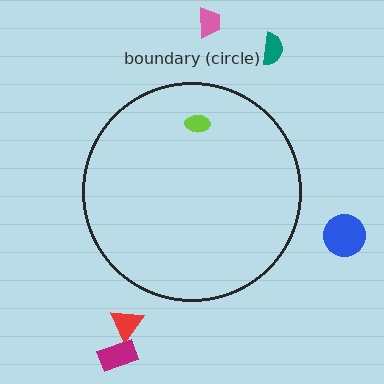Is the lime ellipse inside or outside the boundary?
Inside.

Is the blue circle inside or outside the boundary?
Outside.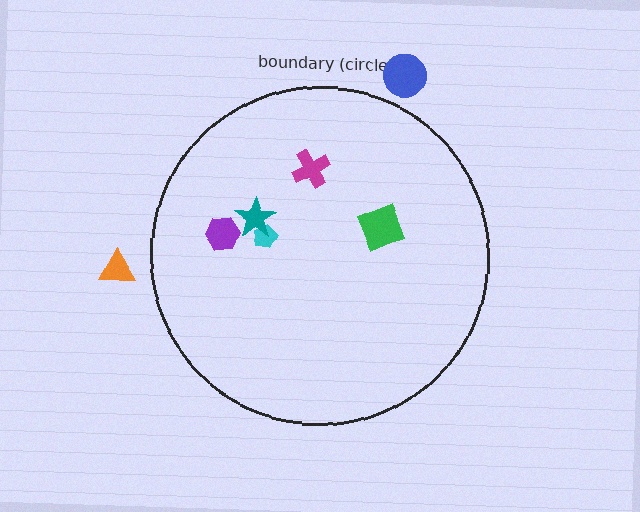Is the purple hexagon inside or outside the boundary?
Inside.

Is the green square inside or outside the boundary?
Inside.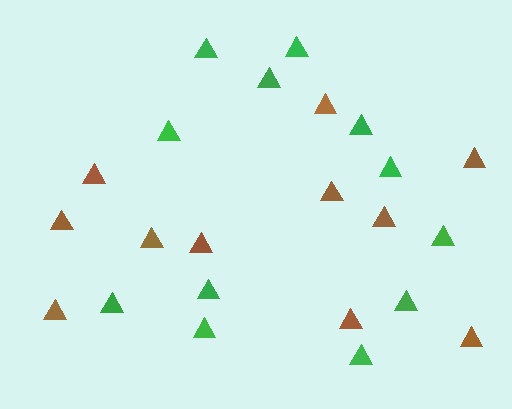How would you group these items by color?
There are 2 groups: one group of green triangles (12) and one group of brown triangles (11).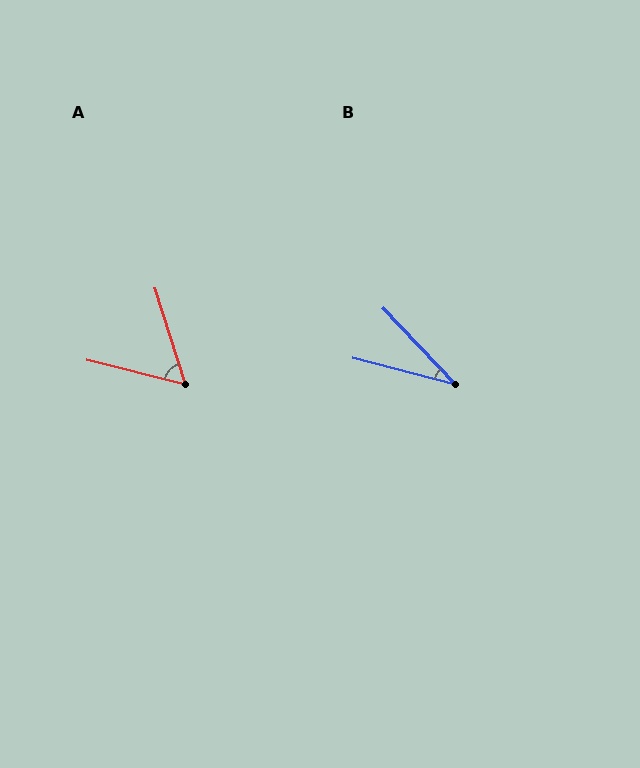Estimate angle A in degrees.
Approximately 58 degrees.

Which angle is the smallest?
B, at approximately 32 degrees.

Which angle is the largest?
A, at approximately 58 degrees.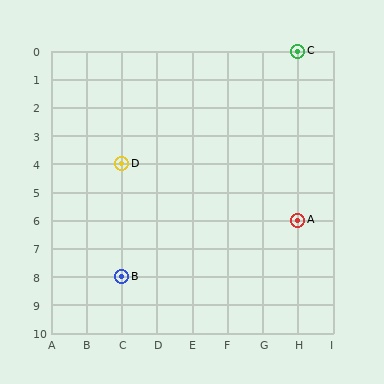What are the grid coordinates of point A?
Point A is at grid coordinates (H, 6).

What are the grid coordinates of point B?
Point B is at grid coordinates (C, 8).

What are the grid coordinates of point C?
Point C is at grid coordinates (H, 0).